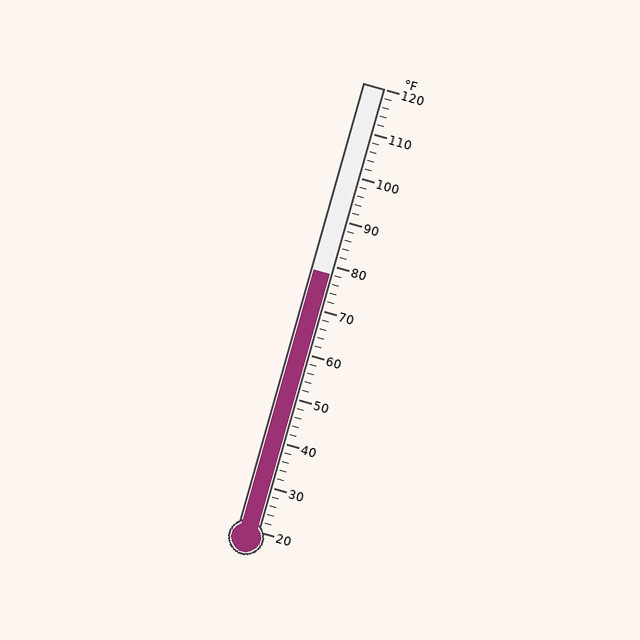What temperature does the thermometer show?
The thermometer shows approximately 78°F.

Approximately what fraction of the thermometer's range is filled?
The thermometer is filled to approximately 60% of its range.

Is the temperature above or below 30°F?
The temperature is above 30°F.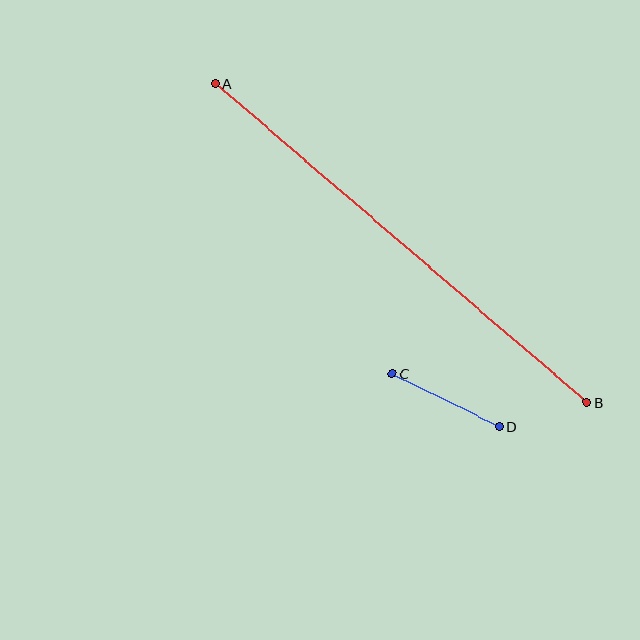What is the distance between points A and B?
The distance is approximately 490 pixels.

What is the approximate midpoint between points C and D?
The midpoint is at approximately (446, 400) pixels.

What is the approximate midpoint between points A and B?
The midpoint is at approximately (401, 243) pixels.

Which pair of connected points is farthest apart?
Points A and B are farthest apart.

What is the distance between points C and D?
The distance is approximately 119 pixels.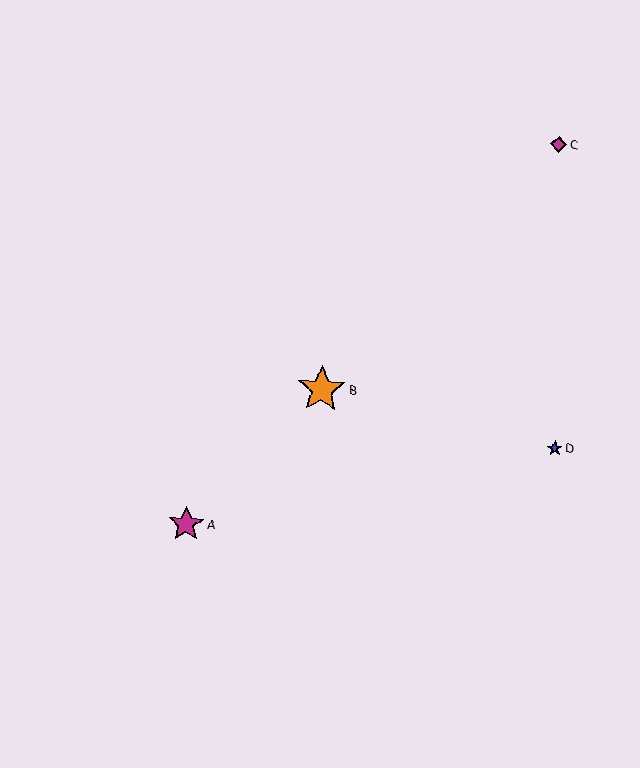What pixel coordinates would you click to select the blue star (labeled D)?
Click at (555, 448) to select the blue star D.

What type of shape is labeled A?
Shape A is a magenta star.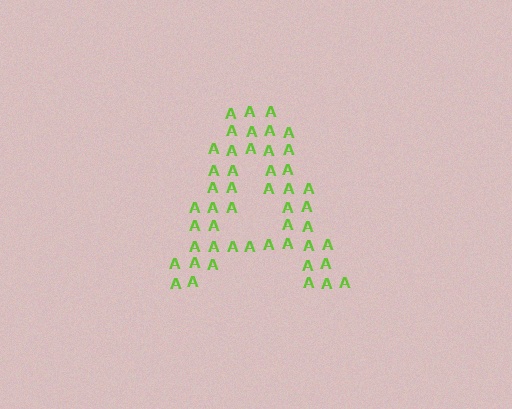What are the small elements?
The small elements are letter A's.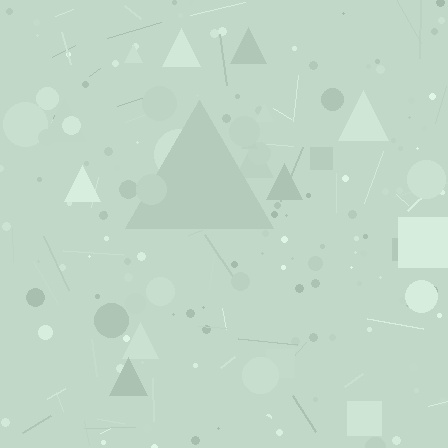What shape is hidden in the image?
A triangle is hidden in the image.